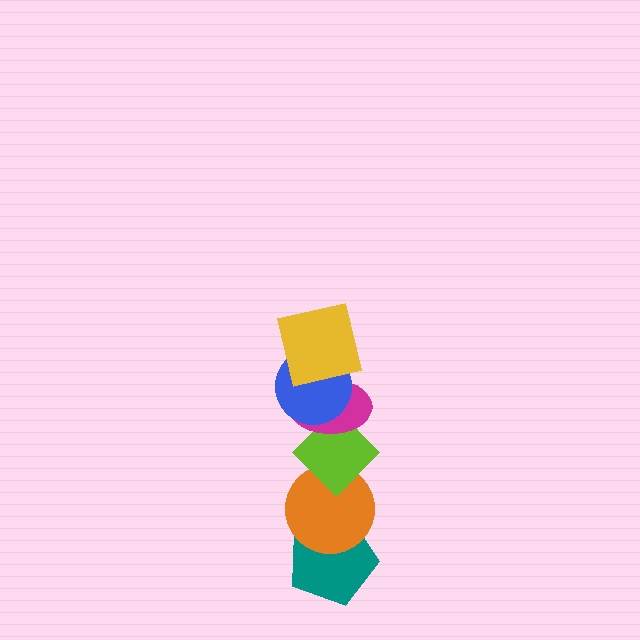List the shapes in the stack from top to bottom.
From top to bottom: the yellow square, the blue circle, the magenta ellipse, the lime diamond, the orange circle, the teal pentagon.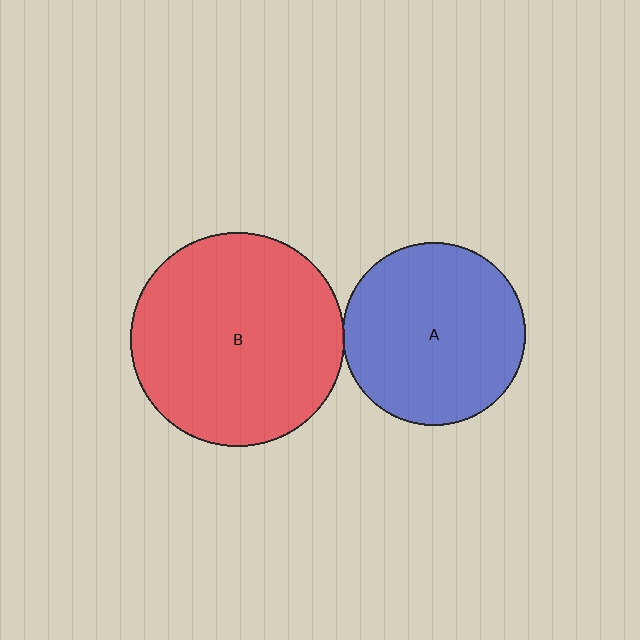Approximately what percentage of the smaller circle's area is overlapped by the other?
Approximately 5%.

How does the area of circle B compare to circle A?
Approximately 1.4 times.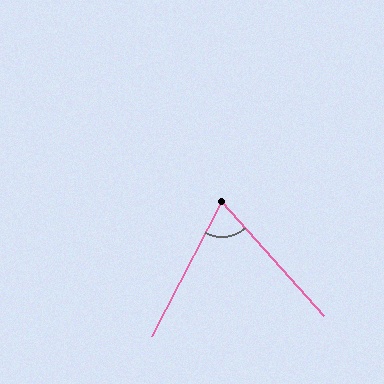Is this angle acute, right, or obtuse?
It is acute.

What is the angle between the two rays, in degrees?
Approximately 69 degrees.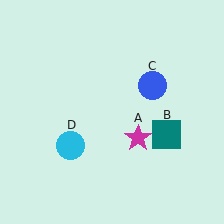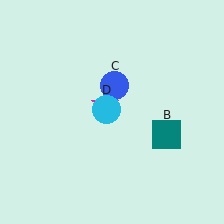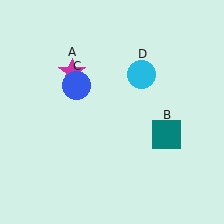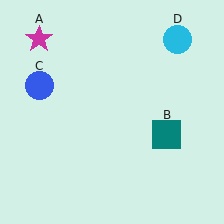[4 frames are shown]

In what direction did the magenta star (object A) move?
The magenta star (object A) moved up and to the left.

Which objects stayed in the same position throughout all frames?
Teal square (object B) remained stationary.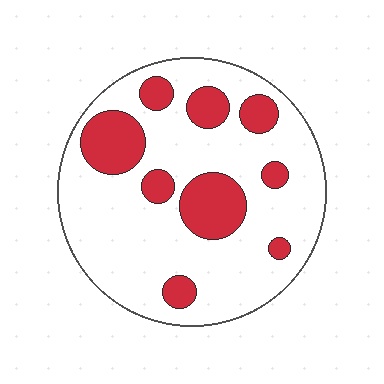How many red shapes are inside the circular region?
9.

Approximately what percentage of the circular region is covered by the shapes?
Approximately 25%.